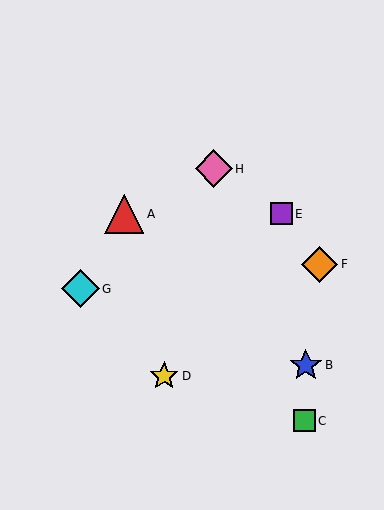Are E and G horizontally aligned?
No, E is at y≈214 and G is at y≈289.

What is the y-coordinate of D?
Object D is at y≈376.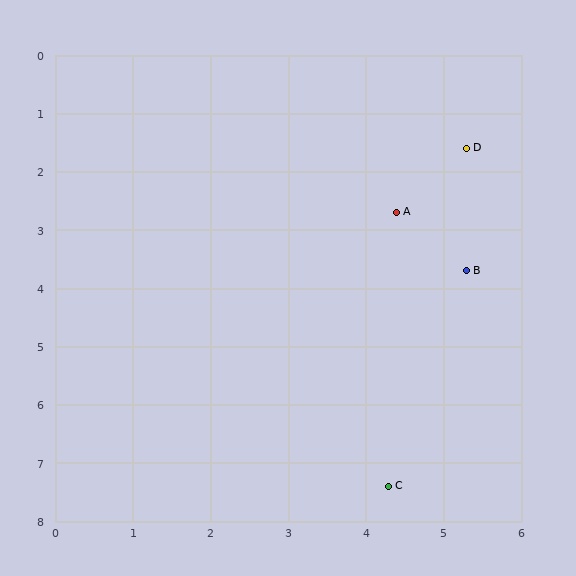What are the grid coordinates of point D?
Point D is at approximately (5.3, 1.6).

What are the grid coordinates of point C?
Point C is at approximately (4.3, 7.4).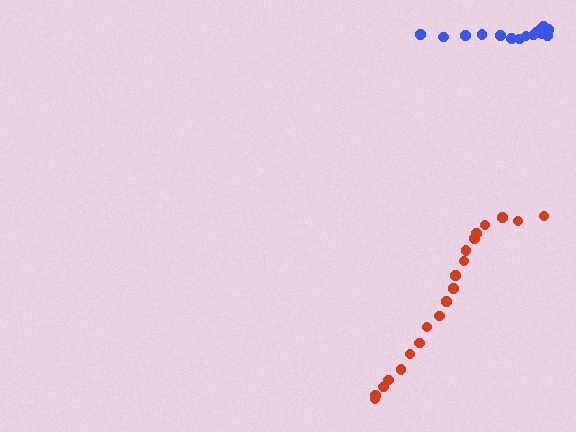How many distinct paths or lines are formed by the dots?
There are 2 distinct paths.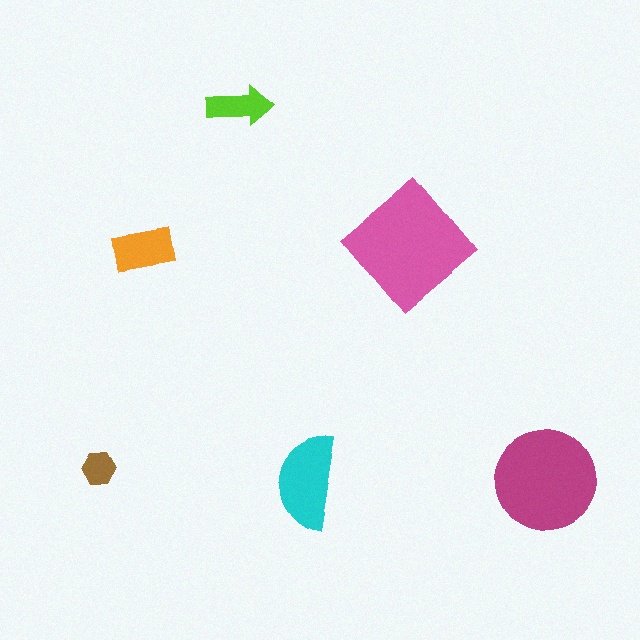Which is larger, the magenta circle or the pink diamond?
The pink diamond.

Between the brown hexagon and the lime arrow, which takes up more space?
The lime arrow.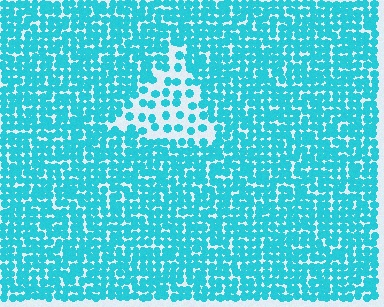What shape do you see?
I see a triangle.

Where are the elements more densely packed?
The elements are more densely packed outside the triangle boundary.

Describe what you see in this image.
The image contains small cyan elements arranged at two different densities. A triangle-shaped region is visible where the elements are less densely packed than the surrounding area.